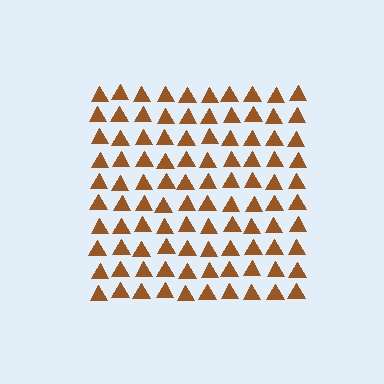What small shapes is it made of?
It is made of small triangles.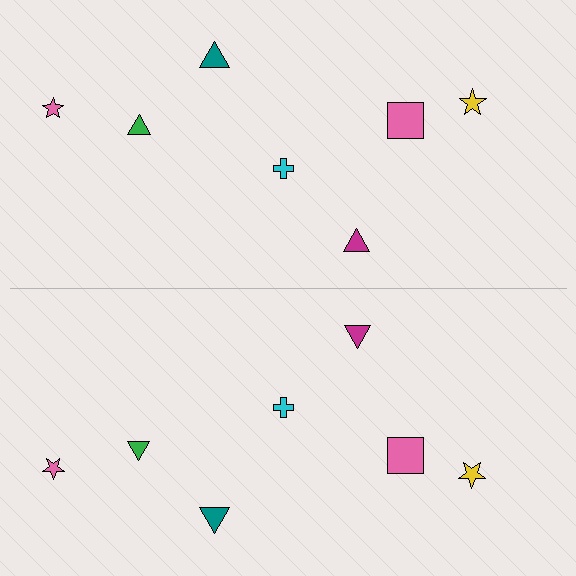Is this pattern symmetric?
Yes, this pattern has bilateral (reflection) symmetry.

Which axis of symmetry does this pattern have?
The pattern has a horizontal axis of symmetry running through the center of the image.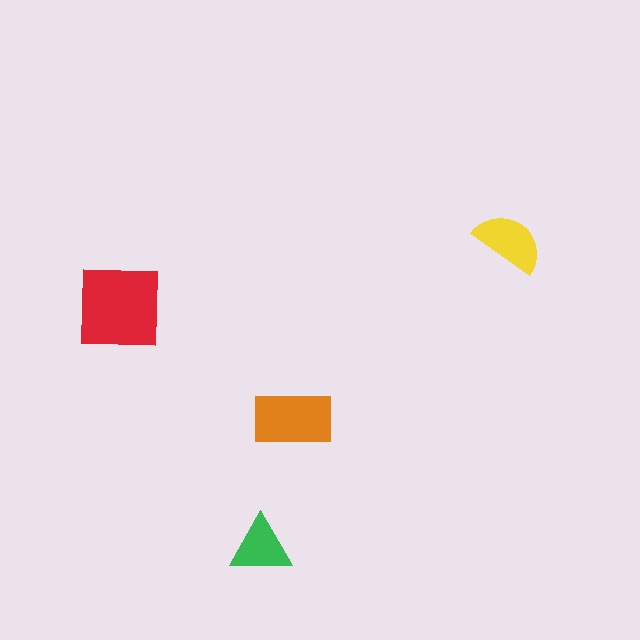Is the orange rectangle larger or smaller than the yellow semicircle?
Larger.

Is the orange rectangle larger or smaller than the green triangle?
Larger.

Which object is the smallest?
The green triangle.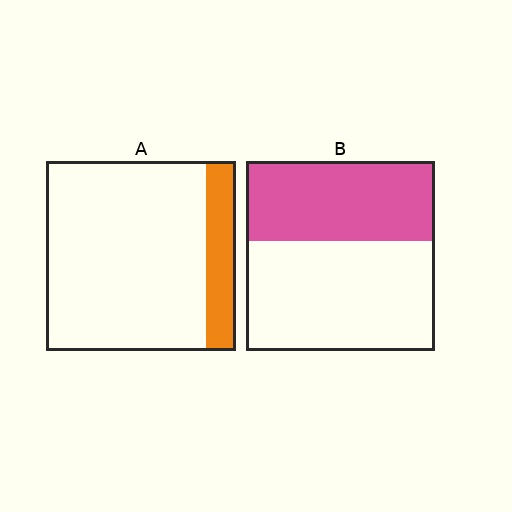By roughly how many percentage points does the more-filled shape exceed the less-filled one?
By roughly 25 percentage points (B over A).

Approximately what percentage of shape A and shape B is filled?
A is approximately 15% and B is approximately 40%.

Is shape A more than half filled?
No.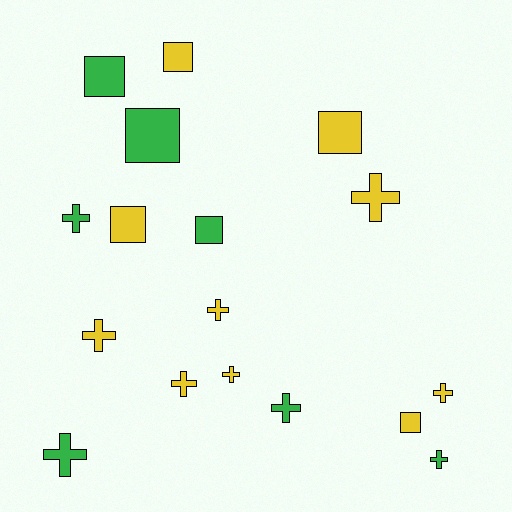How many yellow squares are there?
There are 4 yellow squares.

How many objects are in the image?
There are 17 objects.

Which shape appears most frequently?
Cross, with 10 objects.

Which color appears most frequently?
Yellow, with 10 objects.